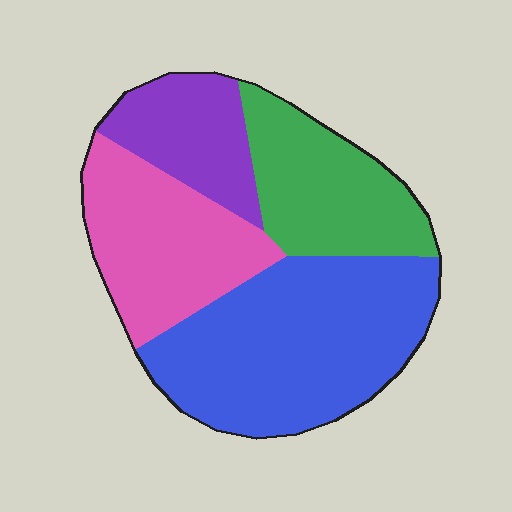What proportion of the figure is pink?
Pink takes up about one quarter (1/4) of the figure.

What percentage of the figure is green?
Green takes up less than a quarter of the figure.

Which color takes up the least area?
Purple, at roughly 15%.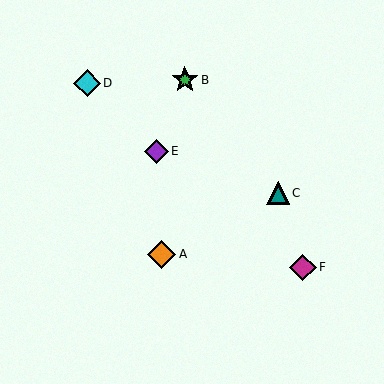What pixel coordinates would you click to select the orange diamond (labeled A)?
Click at (162, 254) to select the orange diamond A.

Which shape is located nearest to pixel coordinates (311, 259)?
The magenta diamond (labeled F) at (303, 267) is nearest to that location.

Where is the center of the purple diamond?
The center of the purple diamond is at (156, 151).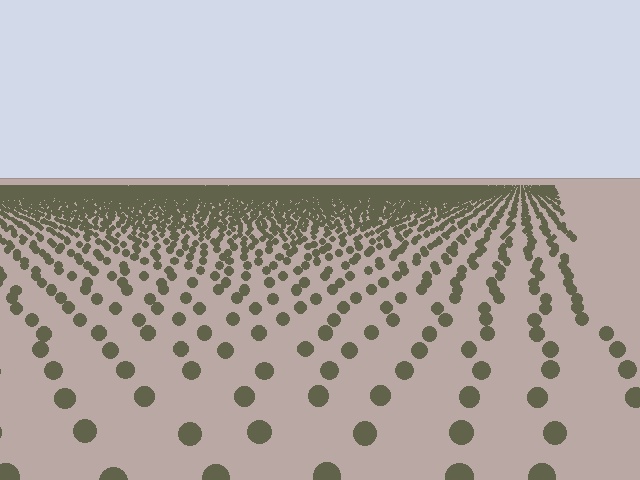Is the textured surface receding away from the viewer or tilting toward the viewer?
The surface is receding away from the viewer. Texture elements get smaller and denser toward the top.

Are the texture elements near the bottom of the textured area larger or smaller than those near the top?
Larger. Near the bottom, elements are closer to the viewer and appear at a bigger on-screen size.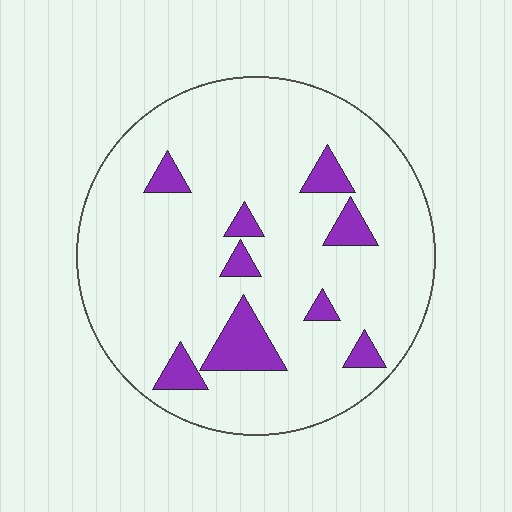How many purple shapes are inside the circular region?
9.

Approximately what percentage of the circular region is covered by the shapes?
Approximately 10%.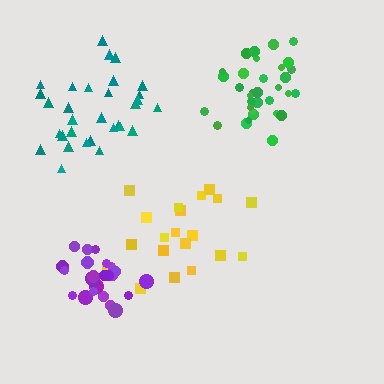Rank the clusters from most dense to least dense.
green, purple, teal, yellow.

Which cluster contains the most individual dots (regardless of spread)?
Green (34).